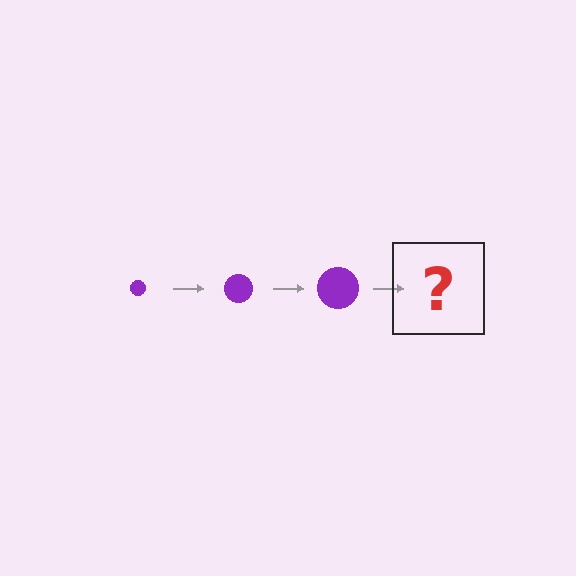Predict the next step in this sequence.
The next step is a purple circle, larger than the previous one.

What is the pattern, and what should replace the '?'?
The pattern is that the circle gets progressively larger each step. The '?' should be a purple circle, larger than the previous one.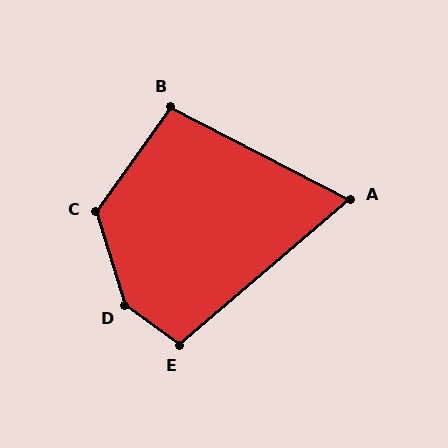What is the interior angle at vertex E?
Approximately 104 degrees (obtuse).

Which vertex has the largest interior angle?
D, at approximately 142 degrees.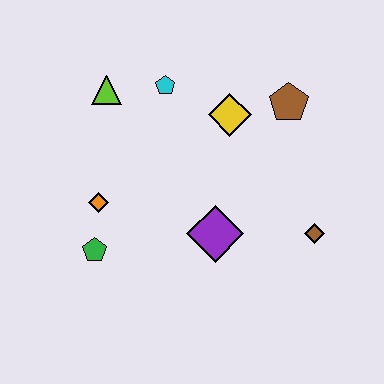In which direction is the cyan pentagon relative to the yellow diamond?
The cyan pentagon is to the left of the yellow diamond.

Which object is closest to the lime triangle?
The cyan pentagon is closest to the lime triangle.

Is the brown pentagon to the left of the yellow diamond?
No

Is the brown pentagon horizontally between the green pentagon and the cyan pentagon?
No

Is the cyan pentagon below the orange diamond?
No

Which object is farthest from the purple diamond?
The lime triangle is farthest from the purple diamond.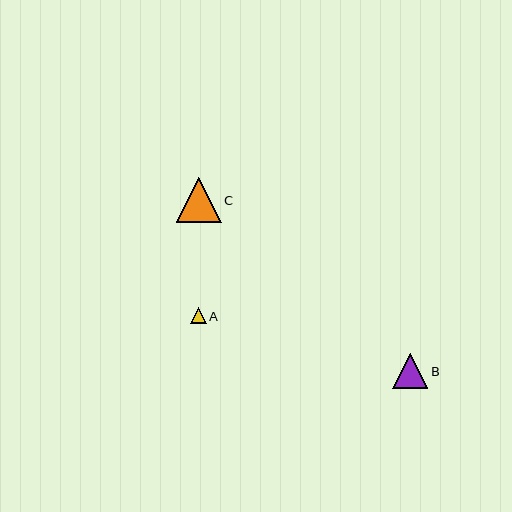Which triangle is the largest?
Triangle C is the largest with a size of approximately 45 pixels.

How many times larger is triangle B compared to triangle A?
Triangle B is approximately 2.2 times the size of triangle A.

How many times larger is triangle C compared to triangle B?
Triangle C is approximately 1.3 times the size of triangle B.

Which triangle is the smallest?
Triangle A is the smallest with a size of approximately 16 pixels.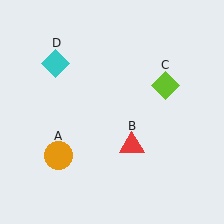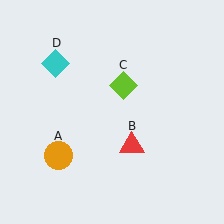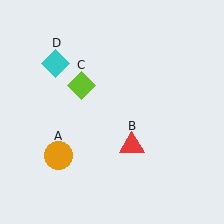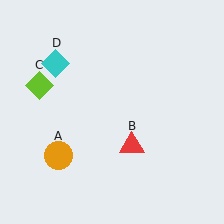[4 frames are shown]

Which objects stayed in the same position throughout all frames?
Orange circle (object A) and red triangle (object B) and cyan diamond (object D) remained stationary.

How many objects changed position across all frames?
1 object changed position: lime diamond (object C).